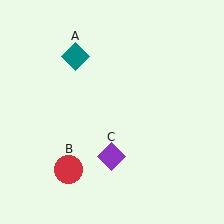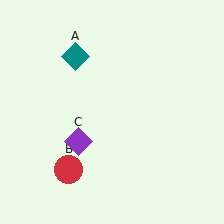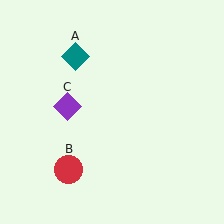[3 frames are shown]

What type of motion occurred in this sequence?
The purple diamond (object C) rotated clockwise around the center of the scene.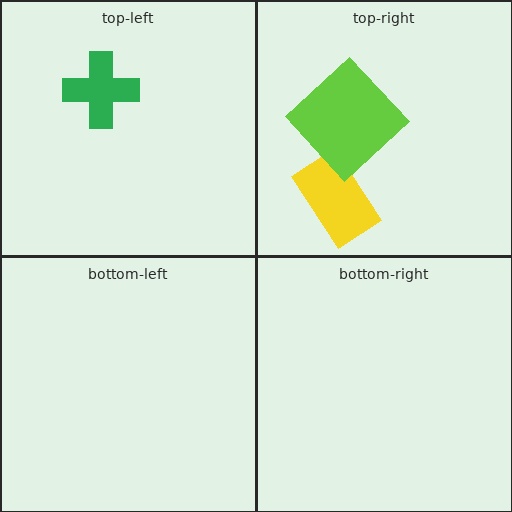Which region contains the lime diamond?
The top-right region.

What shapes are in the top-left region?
The green cross.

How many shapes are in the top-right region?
2.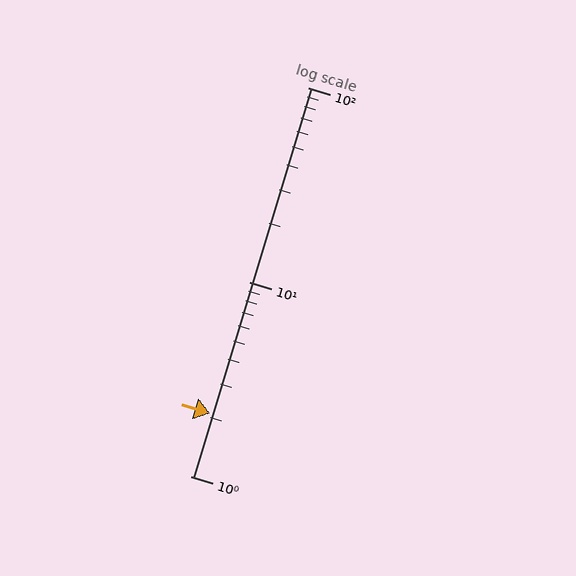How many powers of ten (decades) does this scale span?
The scale spans 2 decades, from 1 to 100.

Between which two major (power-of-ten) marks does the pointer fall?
The pointer is between 1 and 10.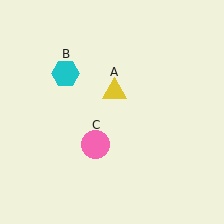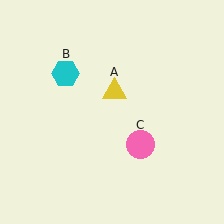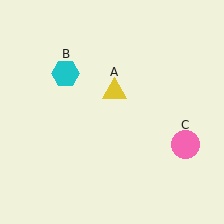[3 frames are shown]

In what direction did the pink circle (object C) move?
The pink circle (object C) moved right.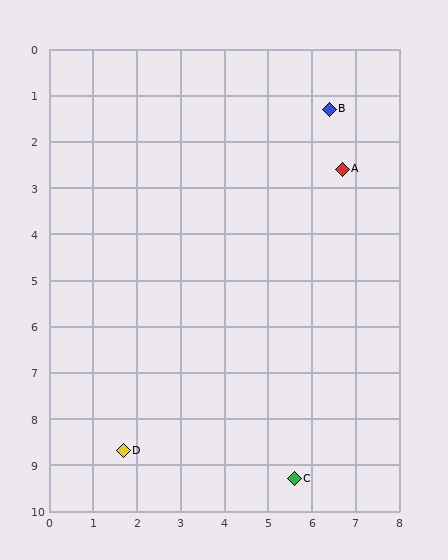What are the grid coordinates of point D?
Point D is at approximately (1.7, 8.7).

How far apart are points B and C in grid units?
Points B and C are about 8.0 grid units apart.